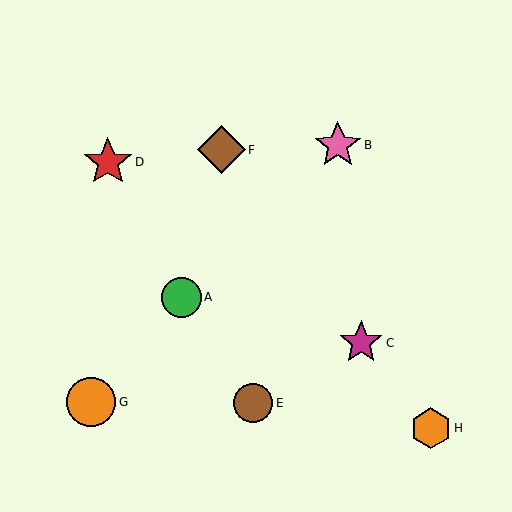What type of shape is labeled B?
Shape B is a pink star.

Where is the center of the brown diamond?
The center of the brown diamond is at (221, 150).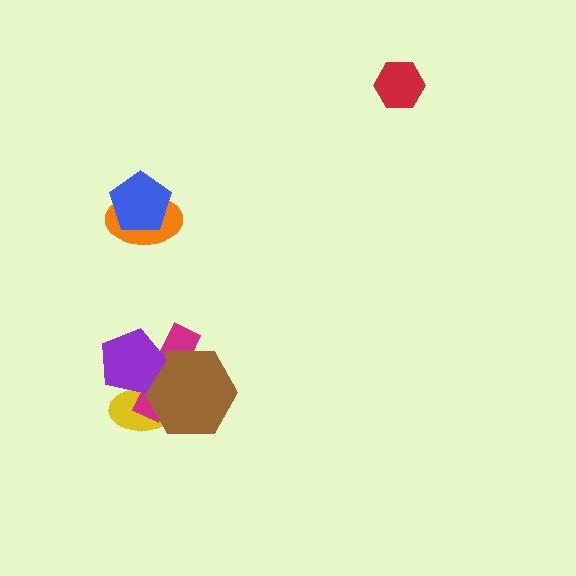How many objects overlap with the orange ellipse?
1 object overlaps with the orange ellipse.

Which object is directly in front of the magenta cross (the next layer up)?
The brown hexagon is directly in front of the magenta cross.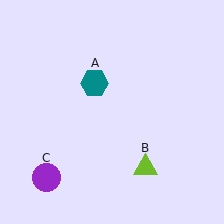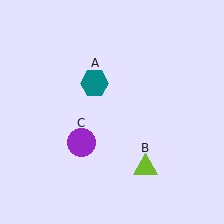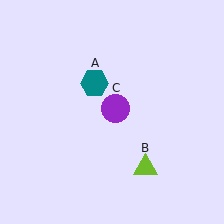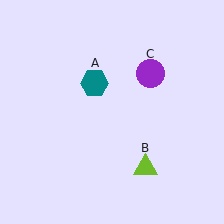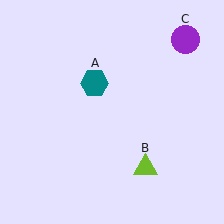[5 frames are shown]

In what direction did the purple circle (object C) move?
The purple circle (object C) moved up and to the right.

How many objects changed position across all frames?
1 object changed position: purple circle (object C).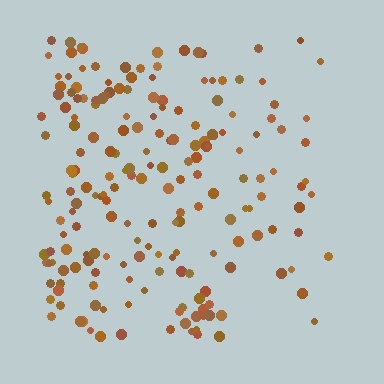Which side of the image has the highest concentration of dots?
The left.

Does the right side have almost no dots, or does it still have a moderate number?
Still a moderate number, just noticeably fewer than the left.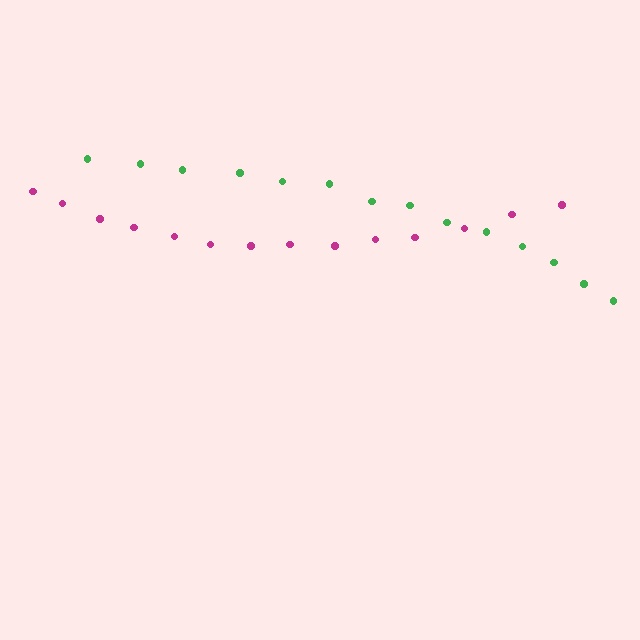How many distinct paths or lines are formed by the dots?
There are 2 distinct paths.